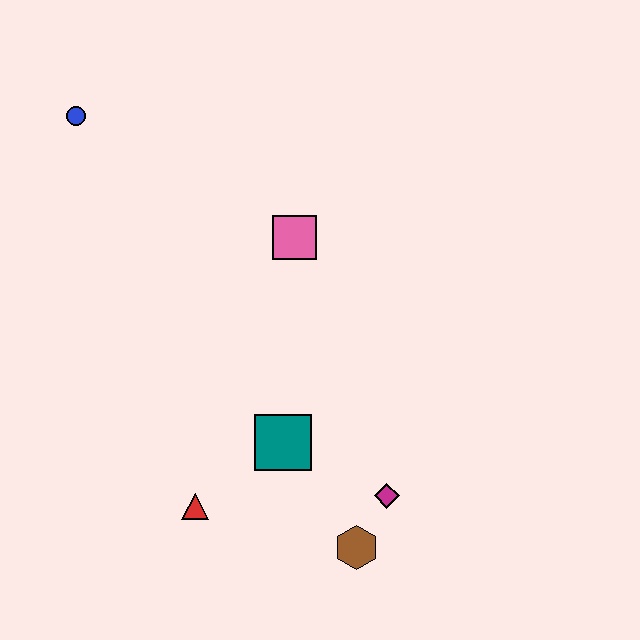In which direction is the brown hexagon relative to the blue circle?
The brown hexagon is below the blue circle.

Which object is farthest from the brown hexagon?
The blue circle is farthest from the brown hexagon.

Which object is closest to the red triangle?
The teal square is closest to the red triangle.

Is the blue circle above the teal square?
Yes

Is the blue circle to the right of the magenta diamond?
No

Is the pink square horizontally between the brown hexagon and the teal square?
Yes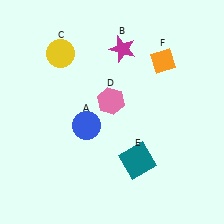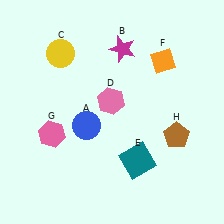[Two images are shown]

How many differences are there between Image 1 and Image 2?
There are 2 differences between the two images.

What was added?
A pink hexagon (G), a brown pentagon (H) were added in Image 2.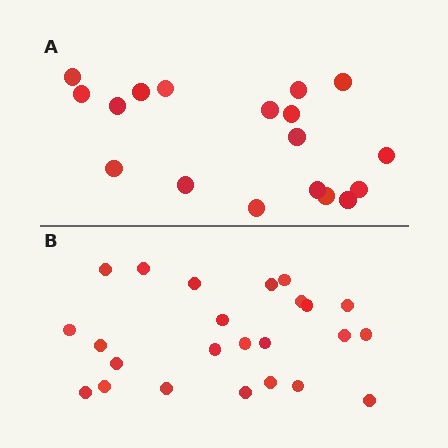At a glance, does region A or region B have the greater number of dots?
Region B (the bottom region) has more dots.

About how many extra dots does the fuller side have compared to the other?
Region B has about 6 more dots than region A.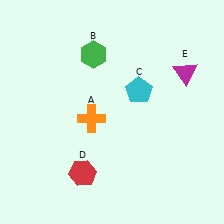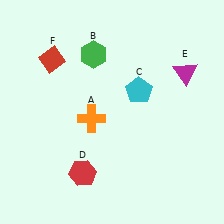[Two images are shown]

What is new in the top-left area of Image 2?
A red diamond (F) was added in the top-left area of Image 2.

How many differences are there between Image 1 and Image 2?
There is 1 difference between the two images.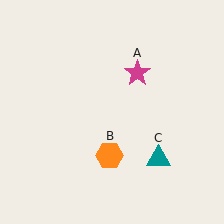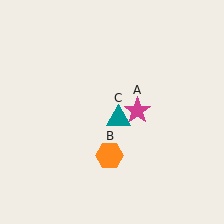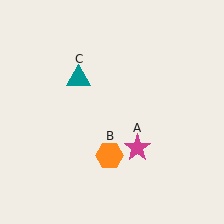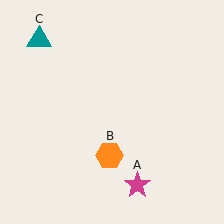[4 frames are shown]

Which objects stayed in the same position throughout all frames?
Orange hexagon (object B) remained stationary.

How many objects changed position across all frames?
2 objects changed position: magenta star (object A), teal triangle (object C).